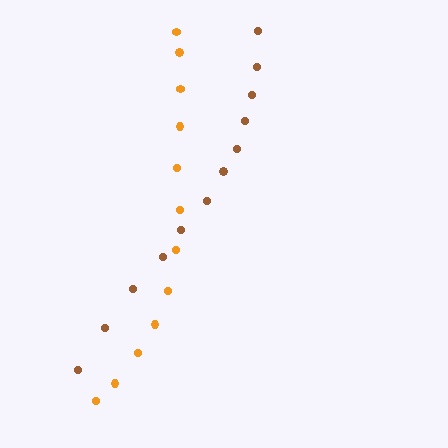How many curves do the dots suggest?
There are 2 distinct paths.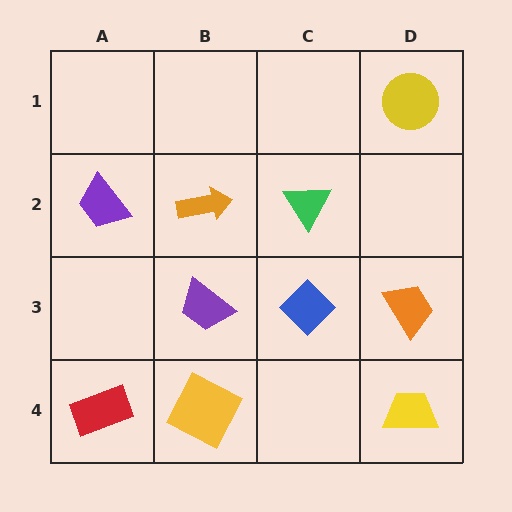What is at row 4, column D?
A yellow trapezoid.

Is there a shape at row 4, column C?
No, that cell is empty.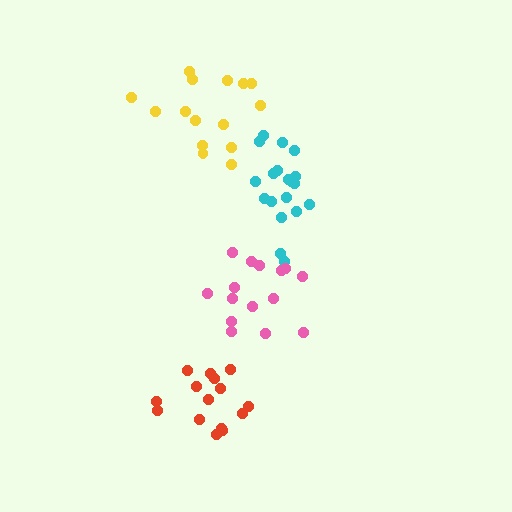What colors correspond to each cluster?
The clusters are colored: cyan, yellow, pink, red.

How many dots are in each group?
Group 1: 19 dots, Group 2: 15 dots, Group 3: 15 dots, Group 4: 15 dots (64 total).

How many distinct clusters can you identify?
There are 4 distinct clusters.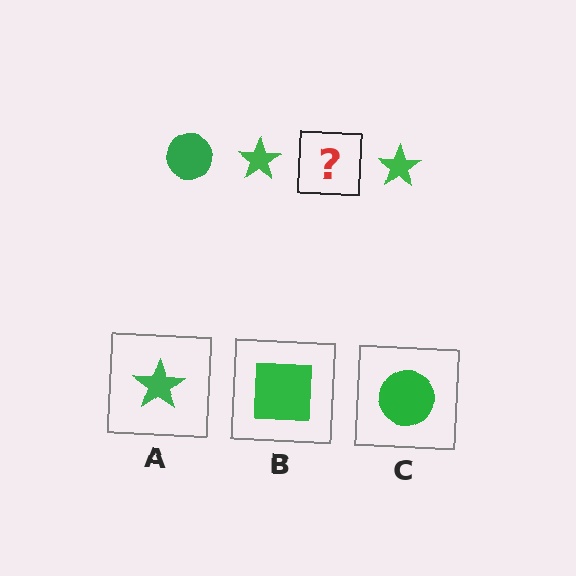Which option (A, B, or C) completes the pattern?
C.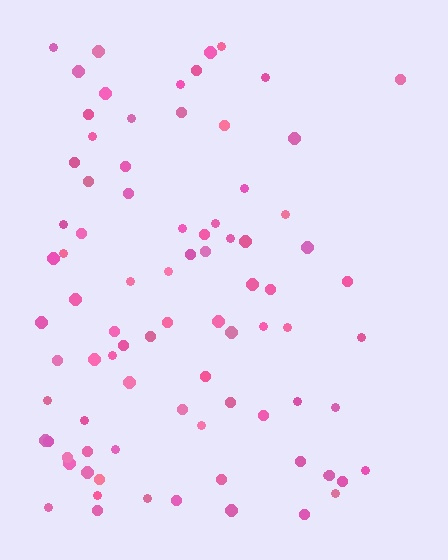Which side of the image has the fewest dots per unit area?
The right.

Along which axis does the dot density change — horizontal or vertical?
Horizontal.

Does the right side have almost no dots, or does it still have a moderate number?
Still a moderate number, just noticeably fewer than the left.